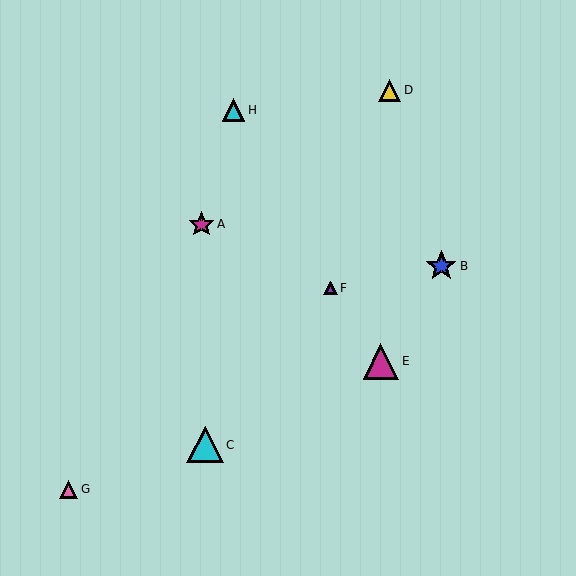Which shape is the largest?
The cyan triangle (labeled C) is the largest.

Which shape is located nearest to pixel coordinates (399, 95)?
The yellow triangle (labeled D) at (389, 90) is nearest to that location.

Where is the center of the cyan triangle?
The center of the cyan triangle is at (205, 445).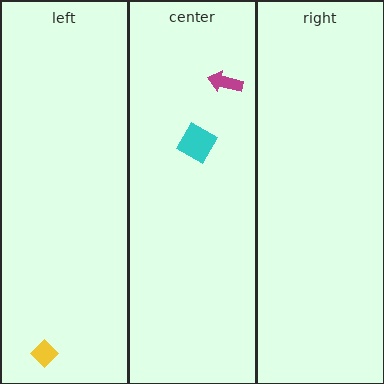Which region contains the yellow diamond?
The left region.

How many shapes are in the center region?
2.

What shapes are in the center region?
The magenta arrow, the cyan square.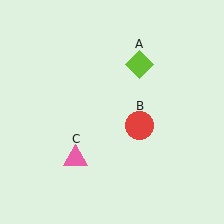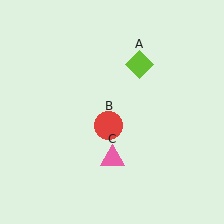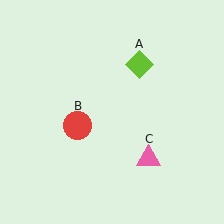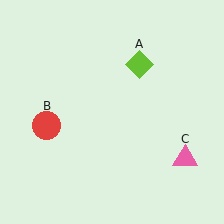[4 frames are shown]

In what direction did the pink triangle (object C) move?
The pink triangle (object C) moved right.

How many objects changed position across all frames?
2 objects changed position: red circle (object B), pink triangle (object C).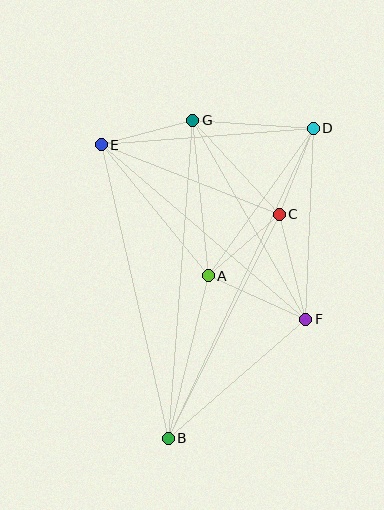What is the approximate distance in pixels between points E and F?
The distance between E and F is approximately 269 pixels.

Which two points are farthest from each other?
Points B and D are farthest from each other.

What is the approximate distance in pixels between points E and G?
The distance between E and G is approximately 95 pixels.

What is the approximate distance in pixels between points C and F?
The distance between C and F is approximately 108 pixels.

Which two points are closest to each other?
Points C and D are closest to each other.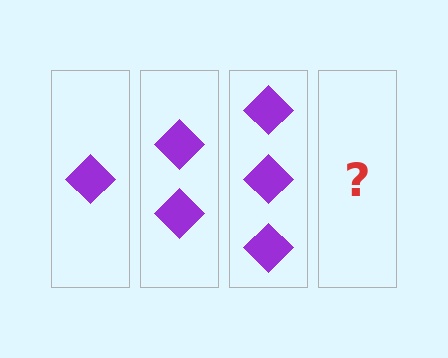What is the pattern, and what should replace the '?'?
The pattern is that each step adds one more diamond. The '?' should be 4 diamonds.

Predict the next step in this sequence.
The next step is 4 diamonds.